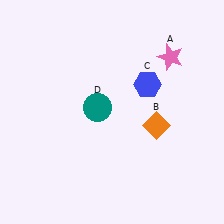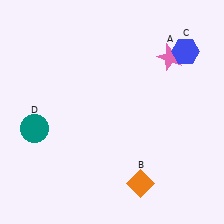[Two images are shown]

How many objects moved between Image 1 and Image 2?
3 objects moved between the two images.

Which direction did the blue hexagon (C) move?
The blue hexagon (C) moved right.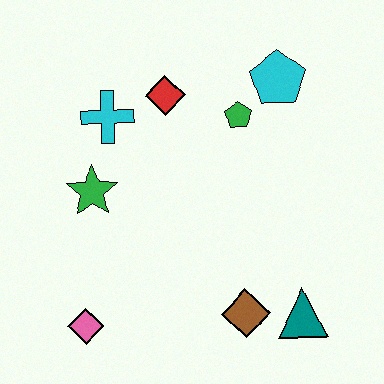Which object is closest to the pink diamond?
The green star is closest to the pink diamond.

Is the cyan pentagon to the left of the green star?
No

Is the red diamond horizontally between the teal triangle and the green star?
Yes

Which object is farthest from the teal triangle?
The cyan cross is farthest from the teal triangle.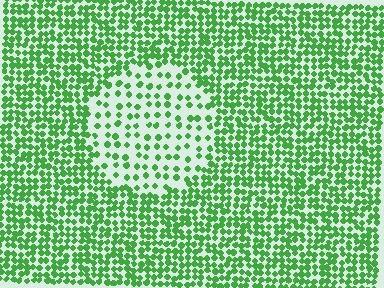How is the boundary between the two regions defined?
The boundary is defined by a change in element density (approximately 2.3x ratio). All elements are the same color, size, and shape.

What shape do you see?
I see a circle.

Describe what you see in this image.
The image contains small green elements arranged at two different densities. A circle-shaped region is visible where the elements are less densely packed than the surrounding area.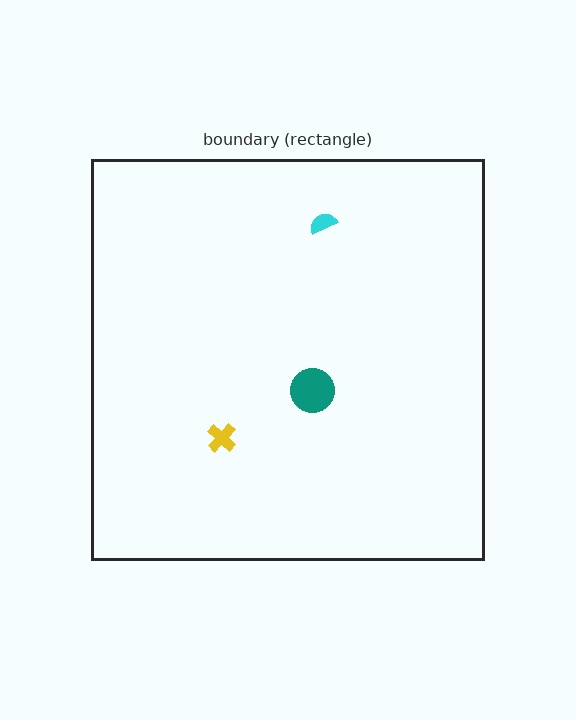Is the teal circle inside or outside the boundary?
Inside.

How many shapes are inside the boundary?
3 inside, 0 outside.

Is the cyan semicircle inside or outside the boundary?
Inside.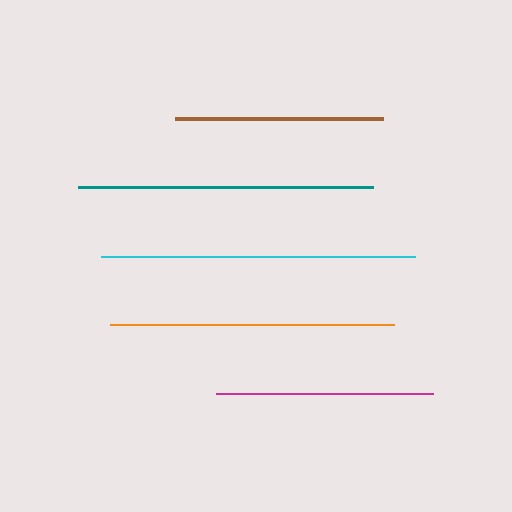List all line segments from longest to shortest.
From longest to shortest: cyan, teal, orange, magenta, brown.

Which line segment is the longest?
The cyan line is the longest at approximately 314 pixels.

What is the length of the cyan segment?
The cyan segment is approximately 314 pixels long.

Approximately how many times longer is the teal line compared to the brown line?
The teal line is approximately 1.4 times the length of the brown line.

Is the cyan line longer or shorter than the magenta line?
The cyan line is longer than the magenta line.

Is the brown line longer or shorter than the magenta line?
The magenta line is longer than the brown line.